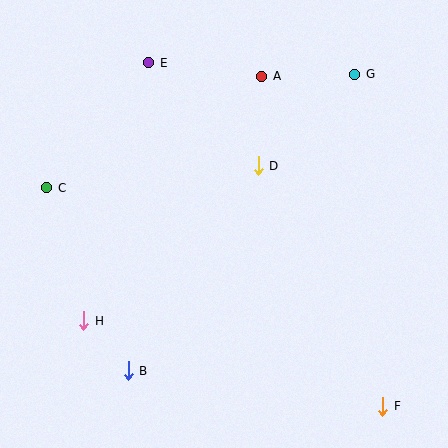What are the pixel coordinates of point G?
Point G is at (355, 74).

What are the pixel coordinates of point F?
Point F is at (383, 406).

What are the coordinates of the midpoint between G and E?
The midpoint between G and E is at (252, 68).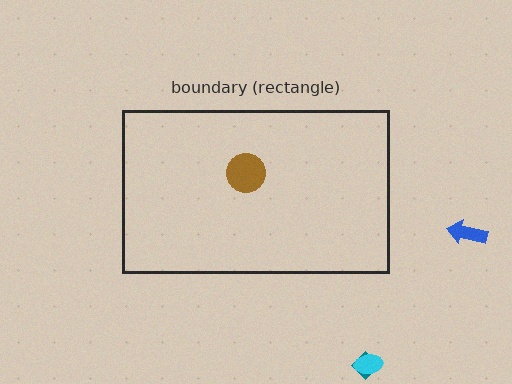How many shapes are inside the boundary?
1 inside, 3 outside.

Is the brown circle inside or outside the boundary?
Inside.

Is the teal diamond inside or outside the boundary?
Outside.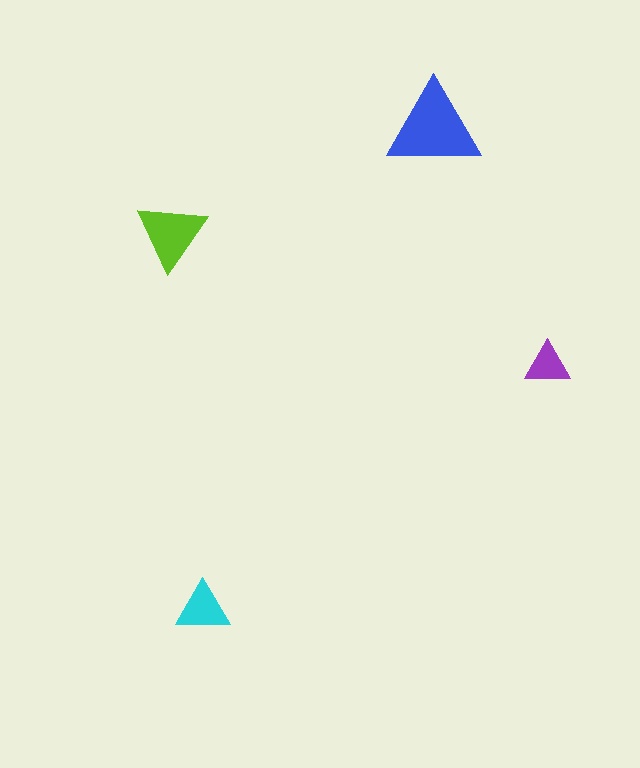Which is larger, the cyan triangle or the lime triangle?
The lime one.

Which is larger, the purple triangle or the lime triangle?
The lime one.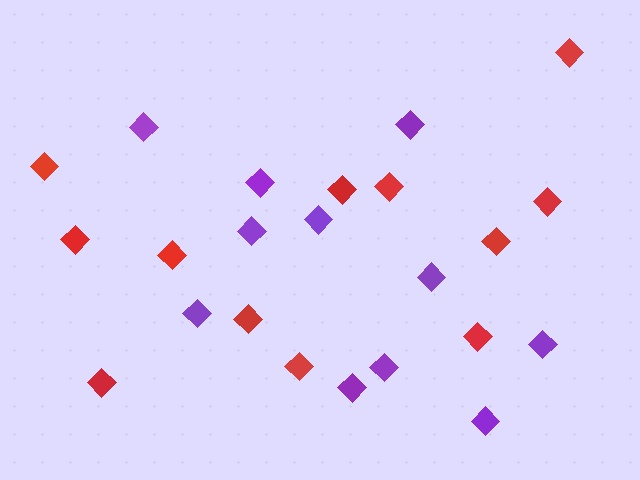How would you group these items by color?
There are 2 groups: one group of red diamonds (12) and one group of purple diamonds (11).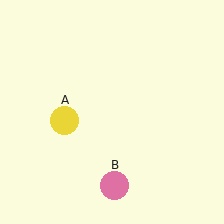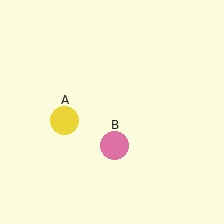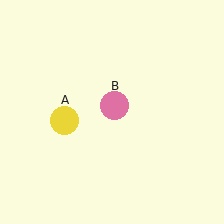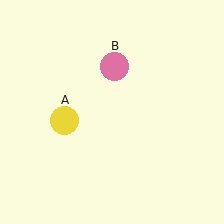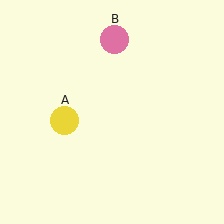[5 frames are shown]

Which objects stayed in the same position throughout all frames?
Yellow circle (object A) remained stationary.